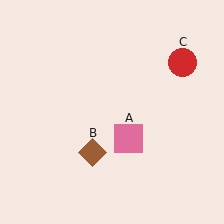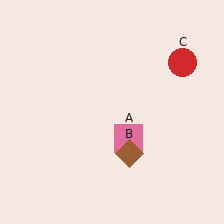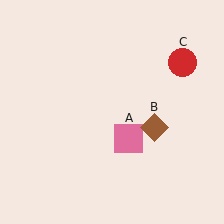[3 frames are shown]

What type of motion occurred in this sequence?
The brown diamond (object B) rotated counterclockwise around the center of the scene.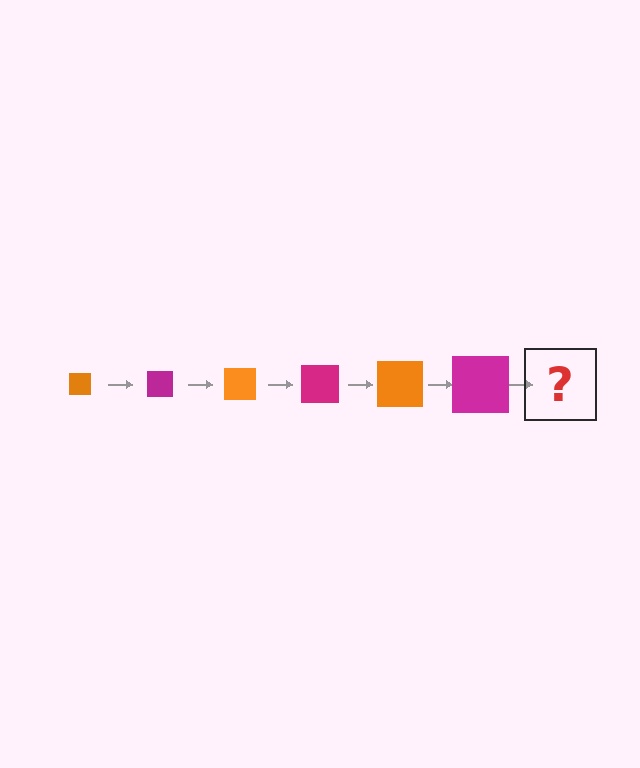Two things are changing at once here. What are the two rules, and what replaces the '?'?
The two rules are that the square grows larger each step and the color cycles through orange and magenta. The '?' should be an orange square, larger than the previous one.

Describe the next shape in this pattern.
It should be an orange square, larger than the previous one.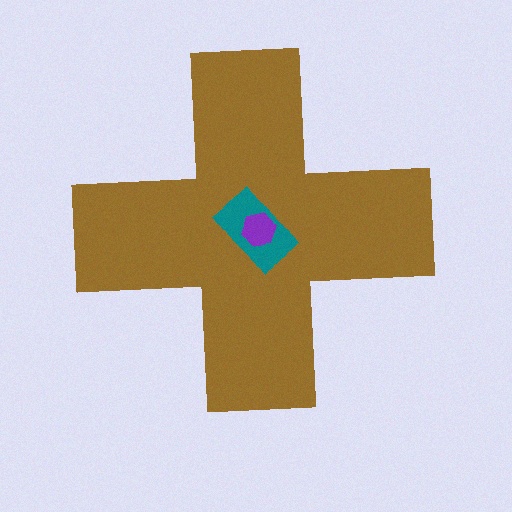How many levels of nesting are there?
3.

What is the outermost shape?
The brown cross.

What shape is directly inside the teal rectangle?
The purple hexagon.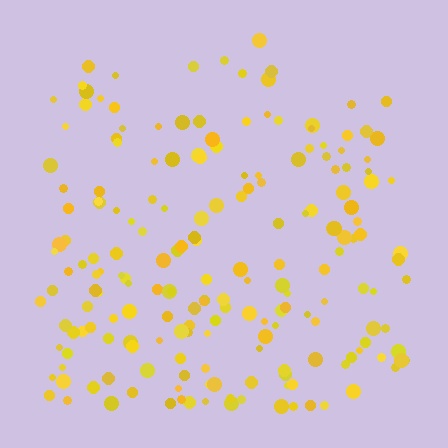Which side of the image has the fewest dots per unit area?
The top.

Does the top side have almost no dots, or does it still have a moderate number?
Still a moderate number, just noticeably fewer than the bottom.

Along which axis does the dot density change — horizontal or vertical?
Vertical.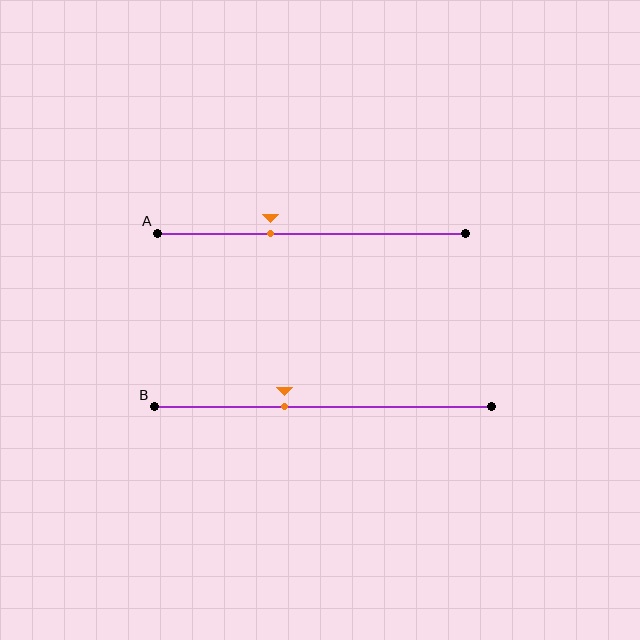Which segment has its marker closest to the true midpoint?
Segment B has its marker closest to the true midpoint.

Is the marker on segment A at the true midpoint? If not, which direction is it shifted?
No, the marker on segment A is shifted to the left by about 13% of the segment length.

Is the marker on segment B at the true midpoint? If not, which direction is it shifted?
No, the marker on segment B is shifted to the left by about 11% of the segment length.